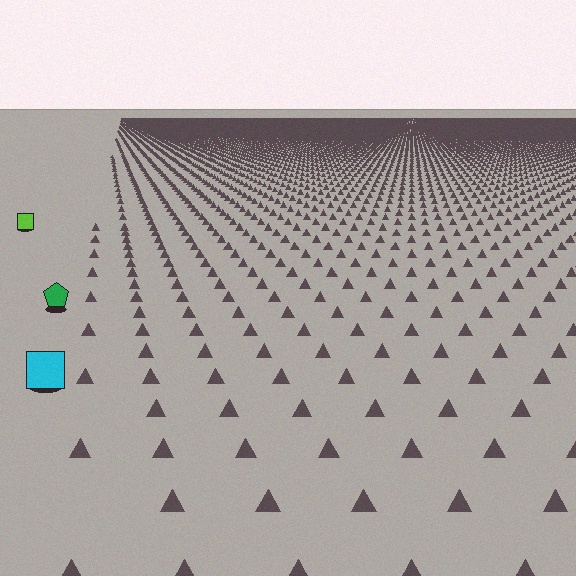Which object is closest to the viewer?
The cyan square is closest. The texture marks near it are larger and more spread out.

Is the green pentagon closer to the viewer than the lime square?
Yes. The green pentagon is closer — you can tell from the texture gradient: the ground texture is coarser near it.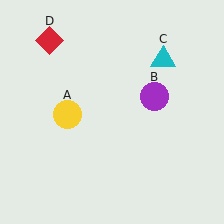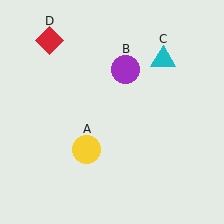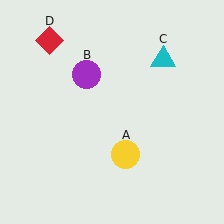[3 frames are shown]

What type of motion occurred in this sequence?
The yellow circle (object A), purple circle (object B) rotated counterclockwise around the center of the scene.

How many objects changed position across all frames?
2 objects changed position: yellow circle (object A), purple circle (object B).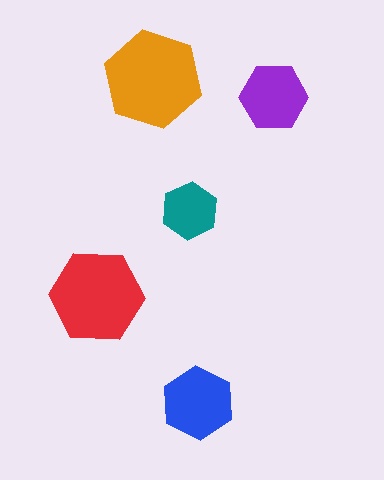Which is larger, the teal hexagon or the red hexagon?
The red one.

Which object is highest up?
The orange hexagon is topmost.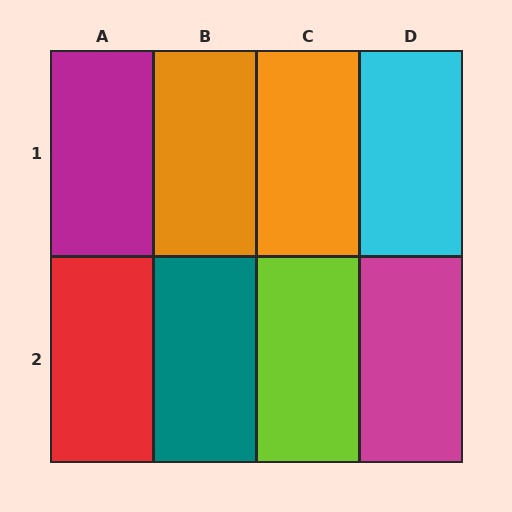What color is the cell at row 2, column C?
Lime.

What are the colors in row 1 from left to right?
Magenta, orange, orange, cyan.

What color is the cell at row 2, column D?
Magenta.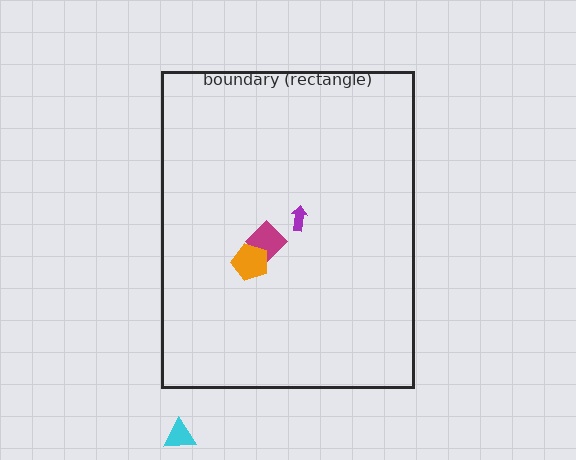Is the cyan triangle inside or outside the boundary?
Outside.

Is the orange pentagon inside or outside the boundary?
Inside.